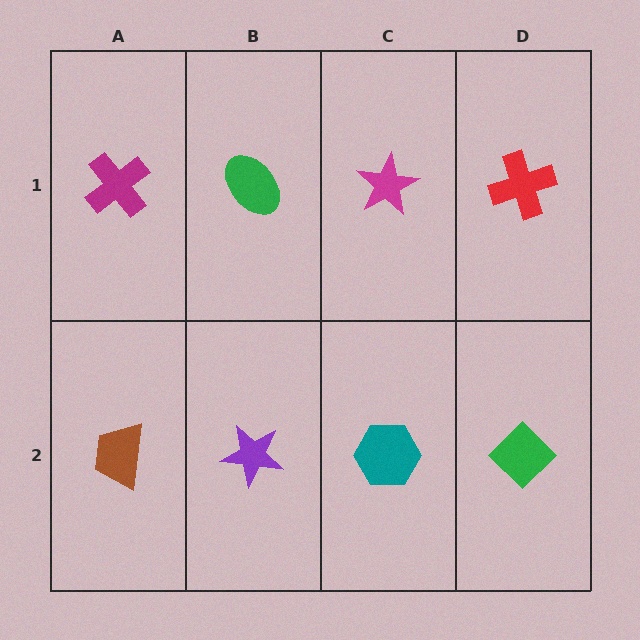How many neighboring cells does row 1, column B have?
3.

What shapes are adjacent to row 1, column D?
A green diamond (row 2, column D), a magenta star (row 1, column C).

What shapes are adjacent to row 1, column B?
A purple star (row 2, column B), a magenta cross (row 1, column A), a magenta star (row 1, column C).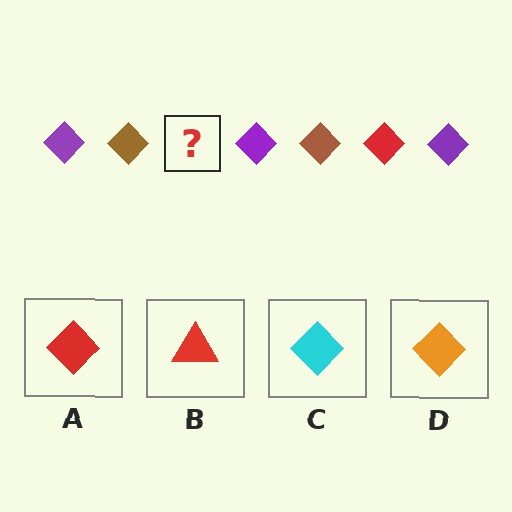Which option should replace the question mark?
Option A.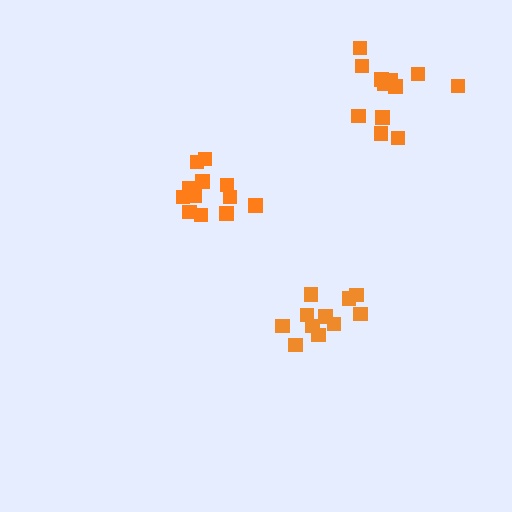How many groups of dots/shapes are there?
There are 3 groups.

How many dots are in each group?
Group 1: 12 dots, Group 2: 11 dots, Group 3: 13 dots (36 total).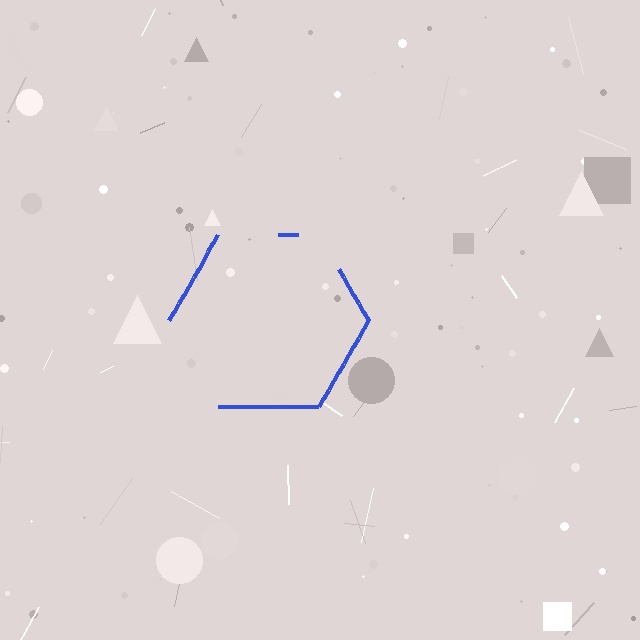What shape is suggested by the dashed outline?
The dashed outline suggests a hexagon.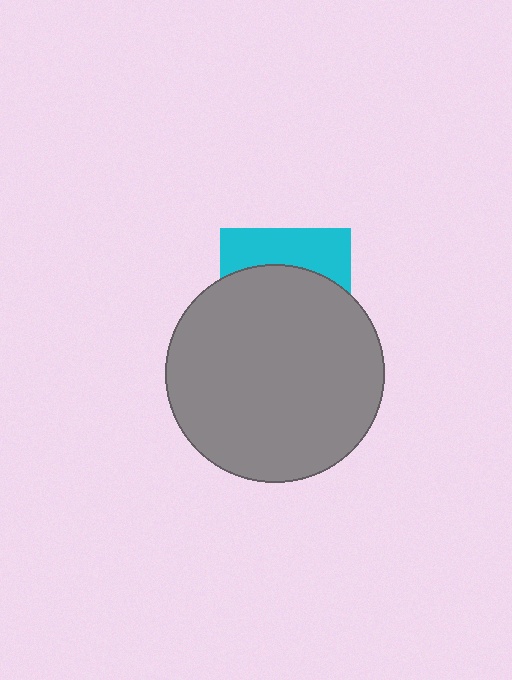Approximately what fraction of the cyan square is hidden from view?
Roughly 67% of the cyan square is hidden behind the gray circle.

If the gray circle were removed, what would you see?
You would see the complete cyan square.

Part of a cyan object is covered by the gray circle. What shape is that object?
It is a square.